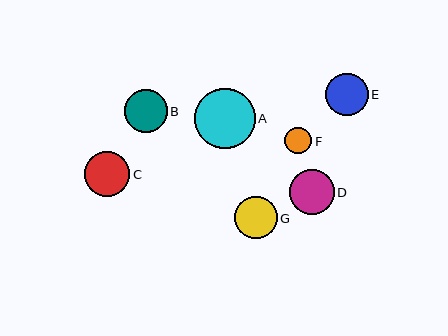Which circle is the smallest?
Circle F is the smallest with a size of approximately 27 pixels.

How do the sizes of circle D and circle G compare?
Circle D and circle G are approximately the same size.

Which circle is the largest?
Circle A is the largest with a size of approximately 60 pixels.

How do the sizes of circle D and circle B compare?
Circle D and circle B are approximately the same size.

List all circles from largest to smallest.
From largest to smallest: A, C, D, B, E, G, F.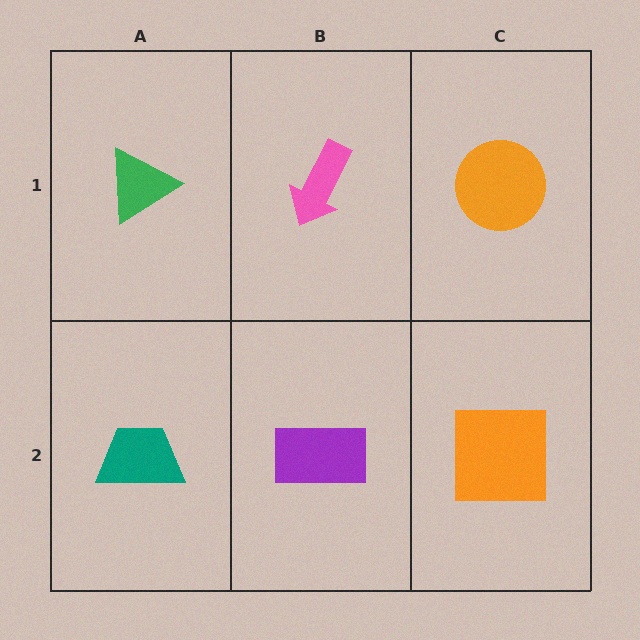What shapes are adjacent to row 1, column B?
A purple rectangle (row 2, column B), a green triangle (row 1, column A), an orange circle (row 1, column C).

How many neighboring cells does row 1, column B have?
3.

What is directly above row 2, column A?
A green triangle.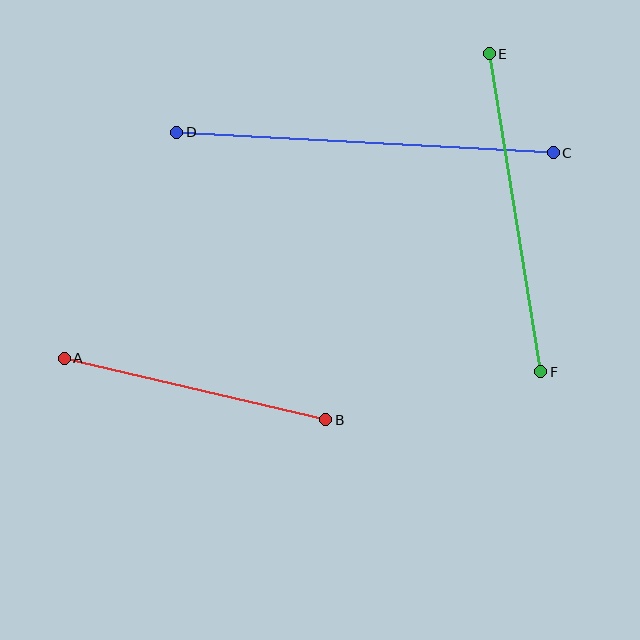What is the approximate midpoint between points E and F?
The midpoint is at approximately (515, 213) pixels.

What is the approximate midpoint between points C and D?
The midpoint is at approximately (365, 142) pixels.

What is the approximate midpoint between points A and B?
The midpoint is at approximately (195, 389) pixels.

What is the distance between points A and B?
The distance is approximately 269 pixels.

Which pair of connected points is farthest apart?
Points C and D are farthest apart.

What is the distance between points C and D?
The distance is approximately 377 pixels.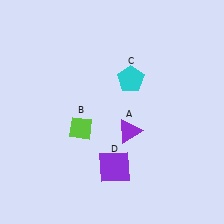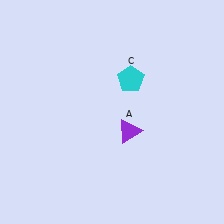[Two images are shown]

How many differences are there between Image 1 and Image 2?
There are 2 differences between the two images.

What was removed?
The purple square (D), the lime diamond (B) were removed in Image 2.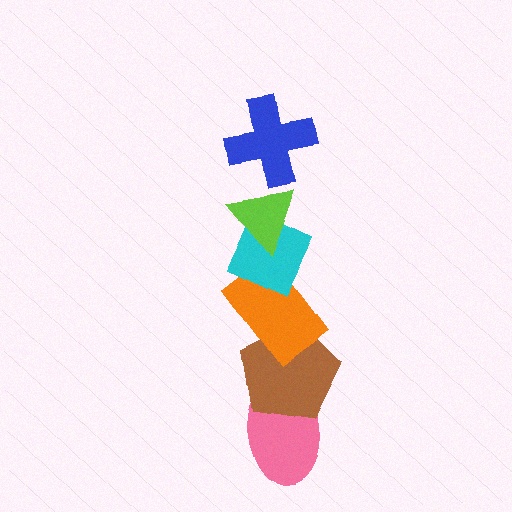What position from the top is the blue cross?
The blue cross is 1st from the top.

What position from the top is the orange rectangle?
The orange rectangle is 4th from the top.